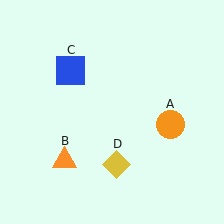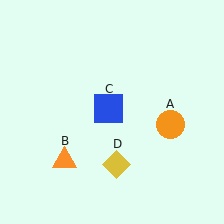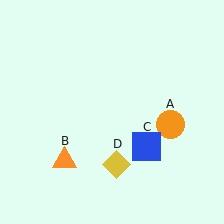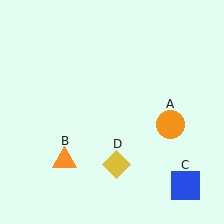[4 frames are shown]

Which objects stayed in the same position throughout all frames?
Orange circle (object A) and orange triangle (object B) and yellow diamond (object D) remained stationary.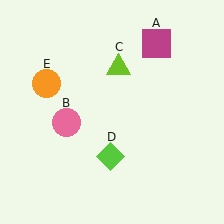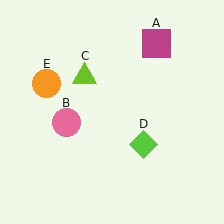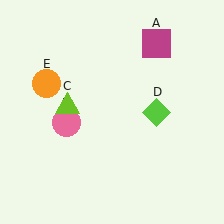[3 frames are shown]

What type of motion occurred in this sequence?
The lime triangle (object C), lime diamond (object D) rotated counterclockwise around the center of the scene.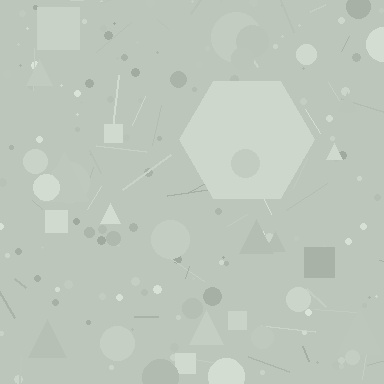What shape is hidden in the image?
A hexagon is hidden in the image.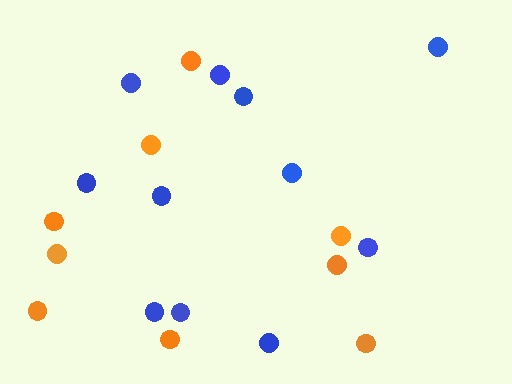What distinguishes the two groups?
There are 2 groups: one group of blue circles (11) and one group of orange circles (9).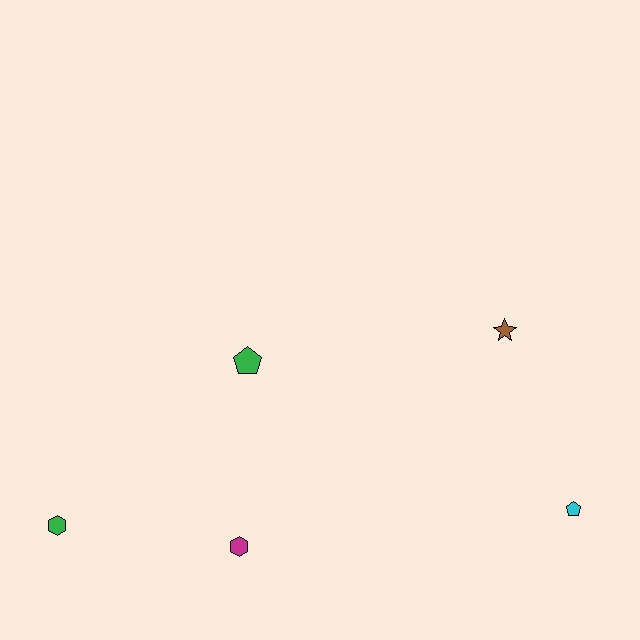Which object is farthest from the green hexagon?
The cyan pentagon is farthest from the green hexagon.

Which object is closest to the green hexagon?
The magenta hexagon is closest to the green hexagon.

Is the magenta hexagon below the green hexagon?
Yes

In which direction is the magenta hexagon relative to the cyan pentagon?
The magenta hexagon is to the left of the cyan pentagon.